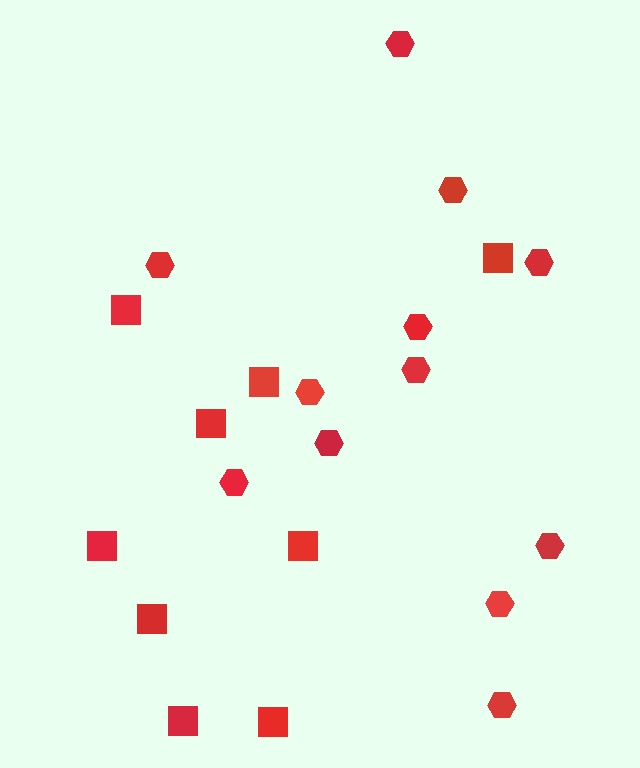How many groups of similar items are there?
There are 2 groups: one group of squares (9) and one group of hexagons (12).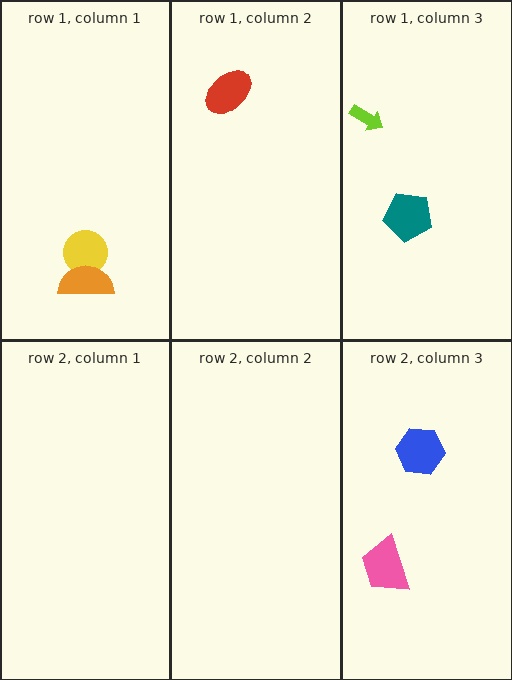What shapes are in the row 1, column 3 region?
The lime arrow, the teal pentagon.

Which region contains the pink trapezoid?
The row 2, column 3 region.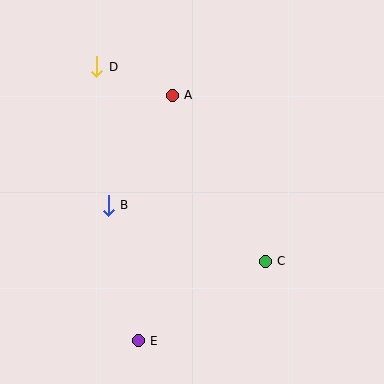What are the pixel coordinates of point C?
Point C is at (265, 261).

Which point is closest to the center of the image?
Point B at (108, 205) is closest to the center.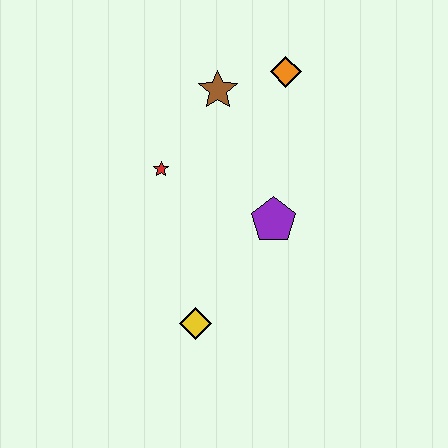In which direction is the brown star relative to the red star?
The brown star is above the red star.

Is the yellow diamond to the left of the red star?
No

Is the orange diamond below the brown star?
No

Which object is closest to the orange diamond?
The brown star is closest to the orange diamond.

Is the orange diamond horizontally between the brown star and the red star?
No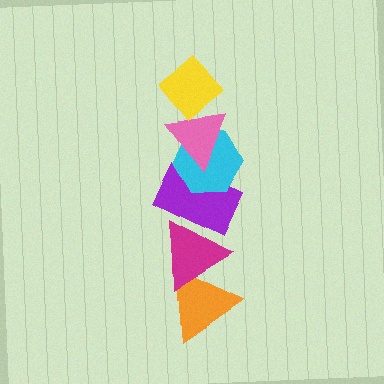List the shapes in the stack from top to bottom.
From top to bottom: the yellow diamond, the pink triangle, the cyan hexagon, the purple rectangle, the magenta triangle, the orange triangle.